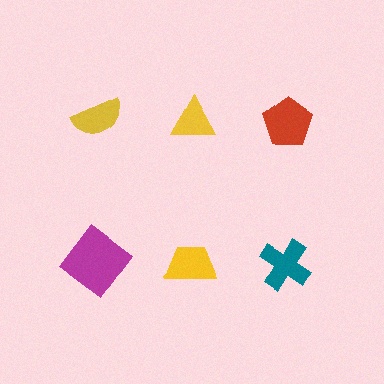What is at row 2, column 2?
A yellow trapezoid.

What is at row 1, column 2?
A yellow triangle.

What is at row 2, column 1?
A magenta diamond.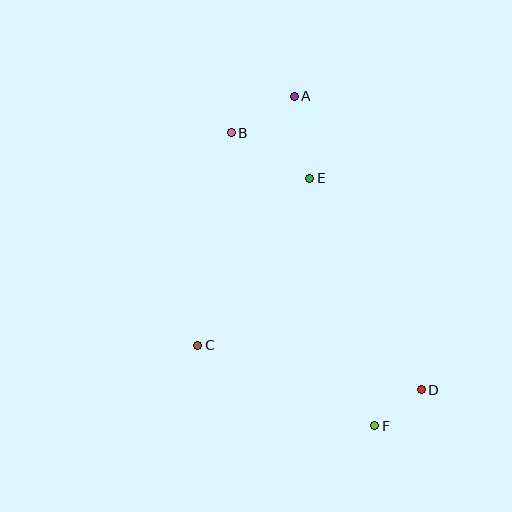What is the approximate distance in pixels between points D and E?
The distance between D and E is approximately 239 pixels.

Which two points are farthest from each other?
Points A and F are farthest from each other.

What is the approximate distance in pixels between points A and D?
The distance between A and D is approximately 320 pixels.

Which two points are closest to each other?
Points D and F are closest to each other.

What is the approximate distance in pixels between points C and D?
The distance between C and D is approximately 228 pixels.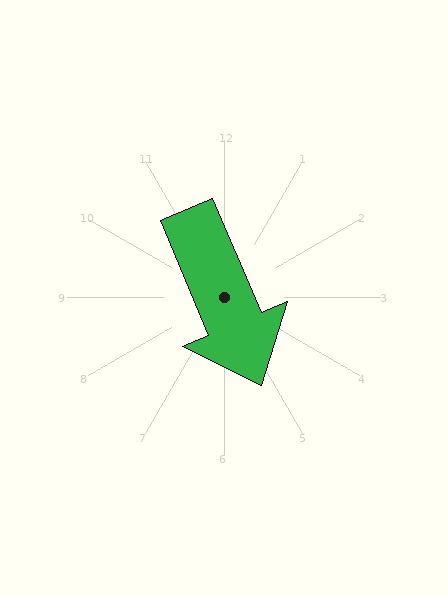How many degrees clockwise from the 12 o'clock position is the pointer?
Approximately 157 degrees.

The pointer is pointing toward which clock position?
Roughly 5 o'clock.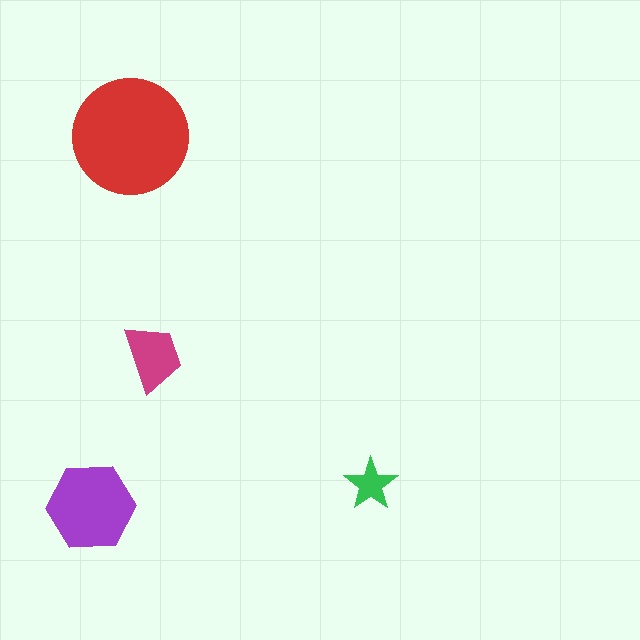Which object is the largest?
The red circle.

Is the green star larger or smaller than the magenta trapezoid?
Smaller.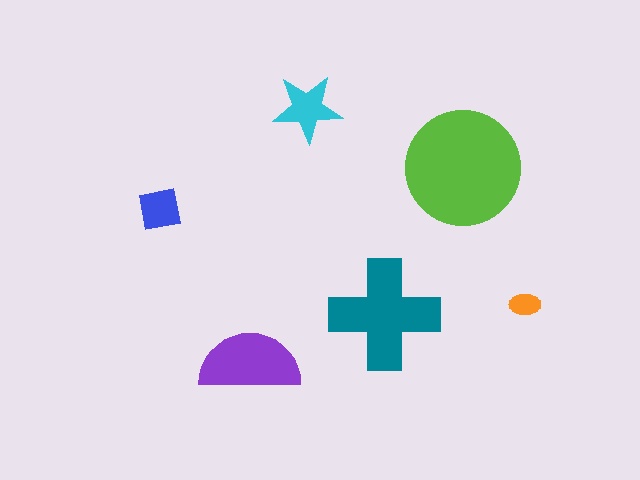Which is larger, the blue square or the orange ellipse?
The blue square.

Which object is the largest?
The lime circle.